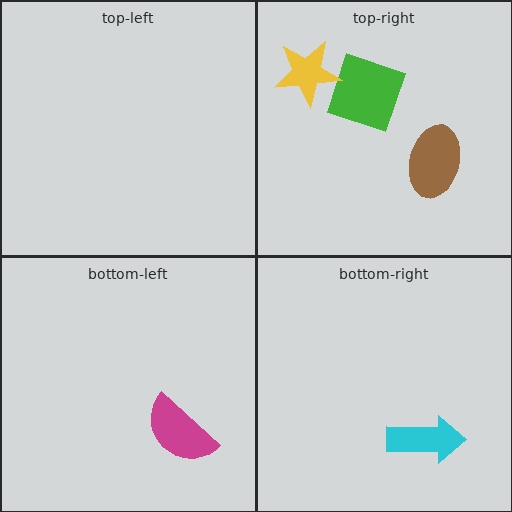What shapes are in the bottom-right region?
The cyan arrow.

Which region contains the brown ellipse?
The top-right region.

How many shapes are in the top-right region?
3.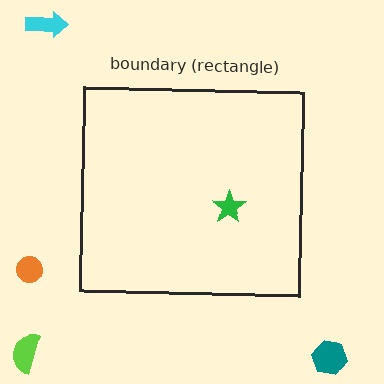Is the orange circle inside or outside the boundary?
Outside.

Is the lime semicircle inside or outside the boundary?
Outside.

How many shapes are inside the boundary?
1 inside, 4 outside.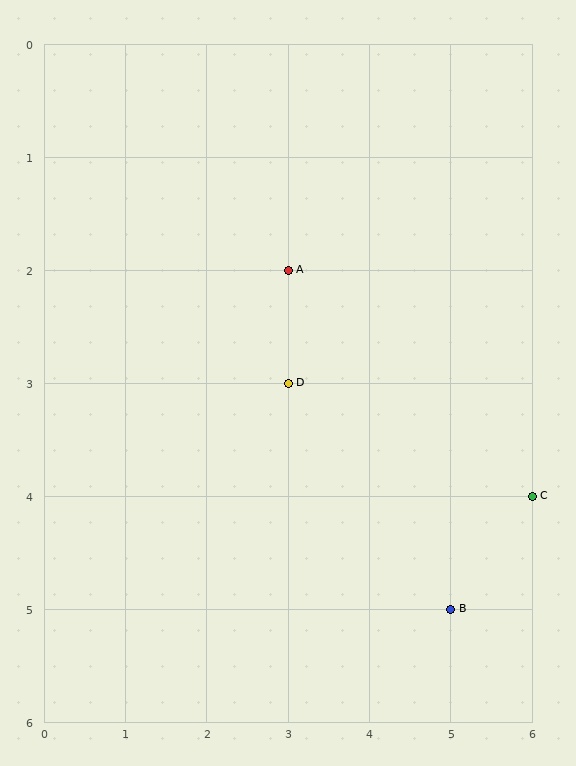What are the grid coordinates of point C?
Point C is at grid coordinates (6, 4).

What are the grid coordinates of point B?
Point B is at grid coordinates (5, 5).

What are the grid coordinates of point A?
Point A is at grid coordinates (3, 2).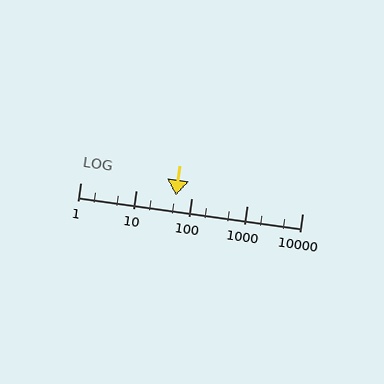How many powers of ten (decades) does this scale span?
The scale spans 4 decades, from 1 to 10000.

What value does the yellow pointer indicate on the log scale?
The pointer indicates approximately 53.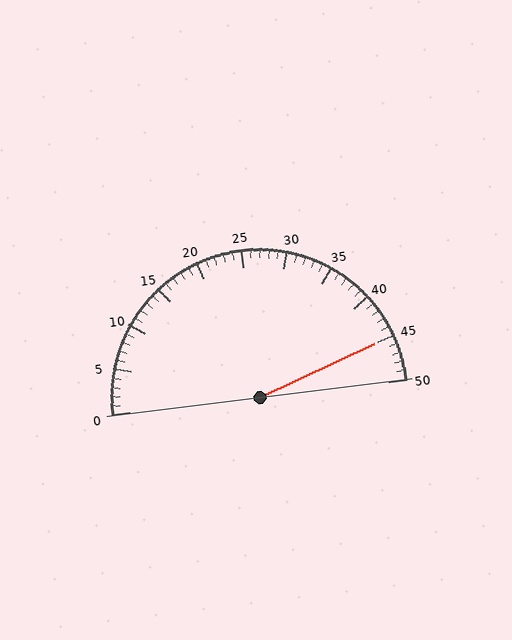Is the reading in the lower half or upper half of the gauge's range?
The reading is in the upper half of the range (0 to 50).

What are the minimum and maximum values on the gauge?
The gauge ranges from 0 to 50.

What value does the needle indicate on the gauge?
The needle indicates approximately 45.